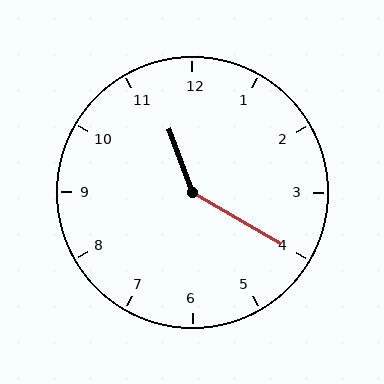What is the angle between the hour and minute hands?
Approximately 140 degrees.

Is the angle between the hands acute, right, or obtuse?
It is obtuse.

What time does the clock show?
11:20.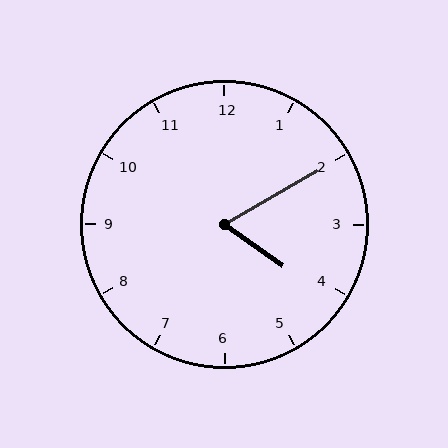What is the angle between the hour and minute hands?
Approximately 65 degrees.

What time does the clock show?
4:10.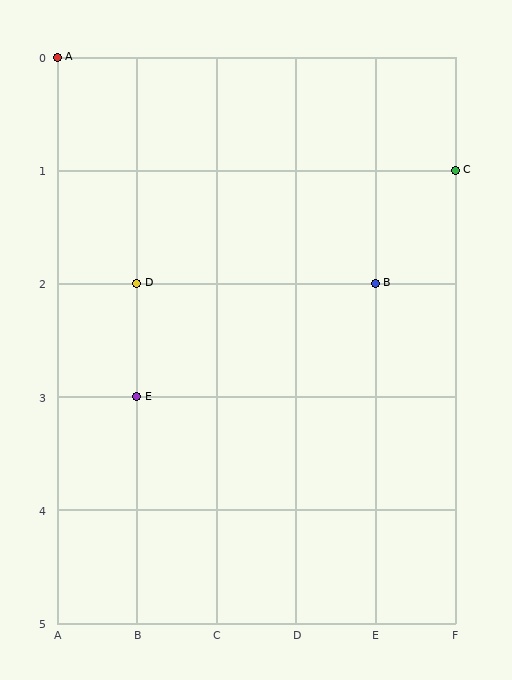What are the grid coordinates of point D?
Point D is at grid coordinates (B, 2).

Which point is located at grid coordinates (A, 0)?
Point A is at (A, 0).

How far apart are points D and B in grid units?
Points D and B are 3 columns apart.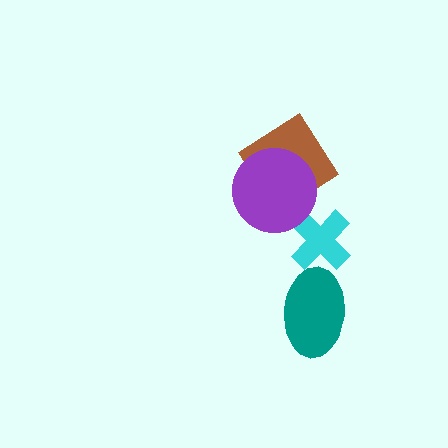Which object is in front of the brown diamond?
The purple circle is in front of the brown diamond.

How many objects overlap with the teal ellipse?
0 objects overlap with the teal ellipse.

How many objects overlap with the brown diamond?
1 object overlaps with the brown diamond.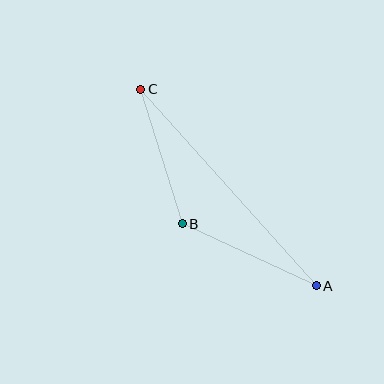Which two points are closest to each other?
Points B and C are closest to each other.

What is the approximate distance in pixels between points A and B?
The distance between A and B is approximately 147 pixels.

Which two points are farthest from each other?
Points A and C are farthest from each other.